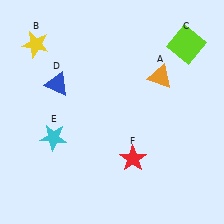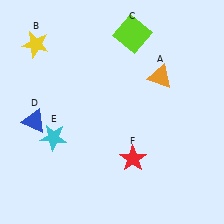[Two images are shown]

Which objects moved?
The objects that moved are: the lime square (C), the blue triangle (D).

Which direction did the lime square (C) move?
The lime square (C) moved left.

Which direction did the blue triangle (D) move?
The blue triangle (D) moved down.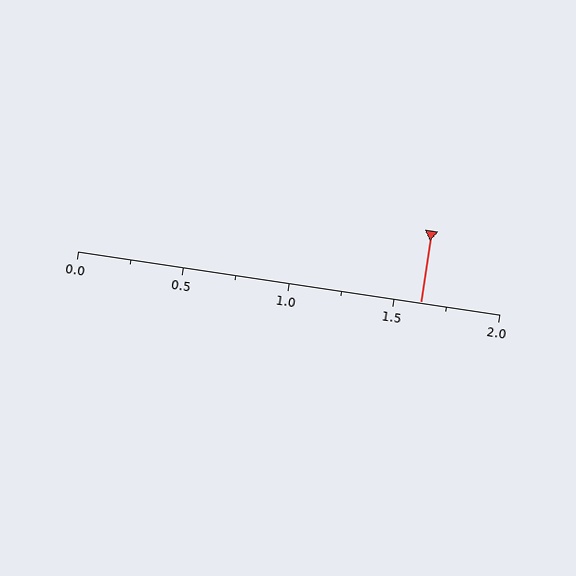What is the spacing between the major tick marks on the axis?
The major ticks are spaced 0.5 apart.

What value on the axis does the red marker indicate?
The marker indicates approximately 1.62.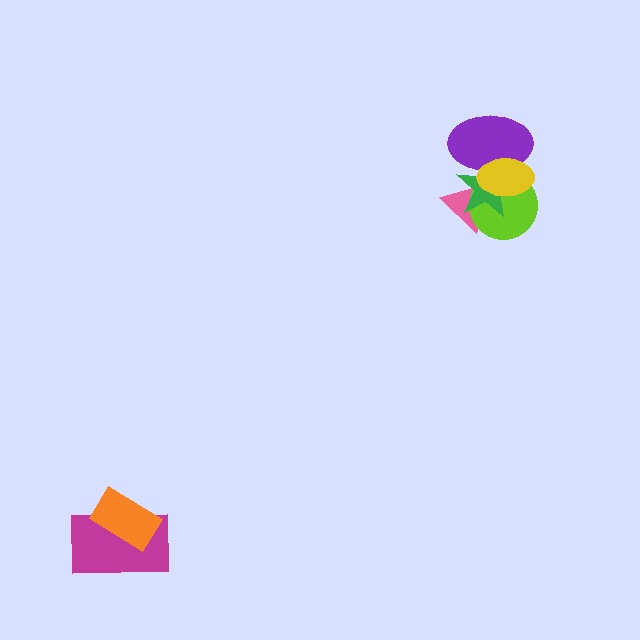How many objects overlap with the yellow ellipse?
4 objects overlap with the yellow ellipse.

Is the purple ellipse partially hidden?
Yes, it is partially covered by another shape.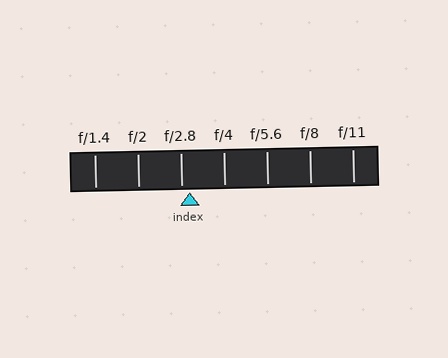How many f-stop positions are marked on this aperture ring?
There are 7 f-stop positions marked.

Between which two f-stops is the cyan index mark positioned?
The index mark is between f/2.8 and f/4.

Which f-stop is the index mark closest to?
The index mark is closest to f/2.8.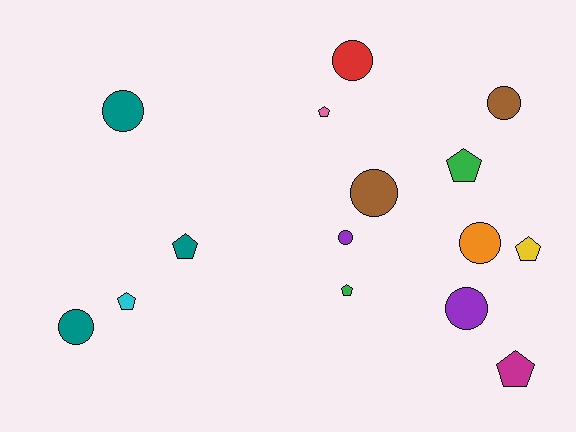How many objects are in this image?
There are 15 objects.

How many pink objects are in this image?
There is 1 pink object.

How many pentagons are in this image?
There are 7 pentagons.